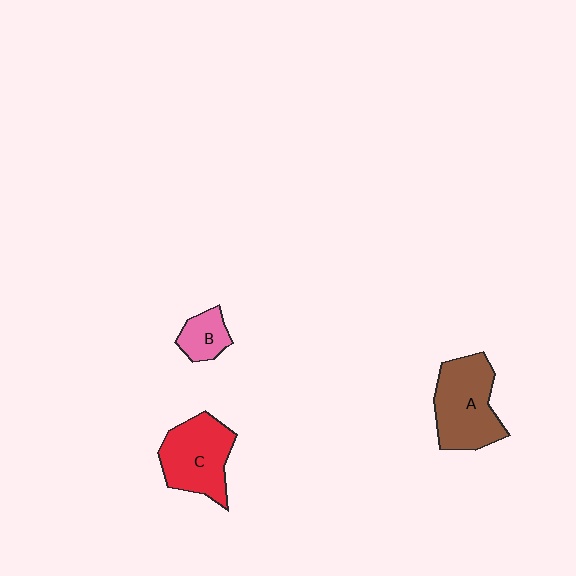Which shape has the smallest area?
Shape B (pink).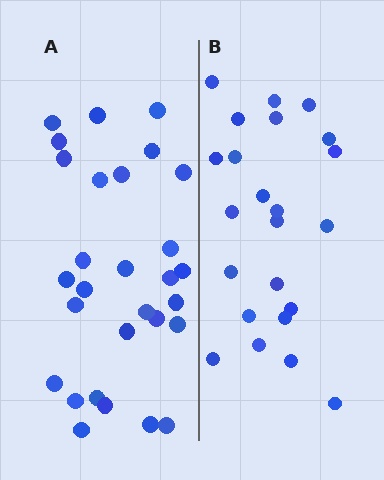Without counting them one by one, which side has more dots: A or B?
Region A (the left region) has more dots.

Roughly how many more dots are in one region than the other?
Region A has about 6 more dots than region B.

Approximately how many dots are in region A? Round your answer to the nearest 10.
About 30 dots. (The exact count is 29, which rounds to 30.)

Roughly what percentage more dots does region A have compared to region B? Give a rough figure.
About 25% more.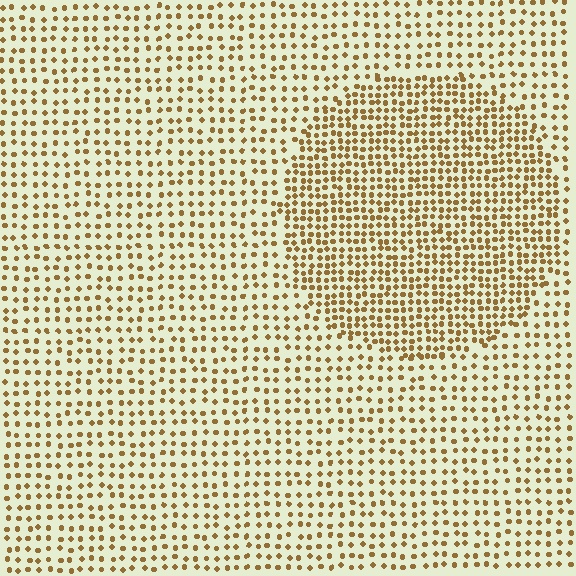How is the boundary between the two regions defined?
The boundary is defined by a change in element density (approximately 1.8x ratio). All elements are the same color, size, and shape.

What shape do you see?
I see a circle.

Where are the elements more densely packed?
The elements are more densely packed inside the circle boundary.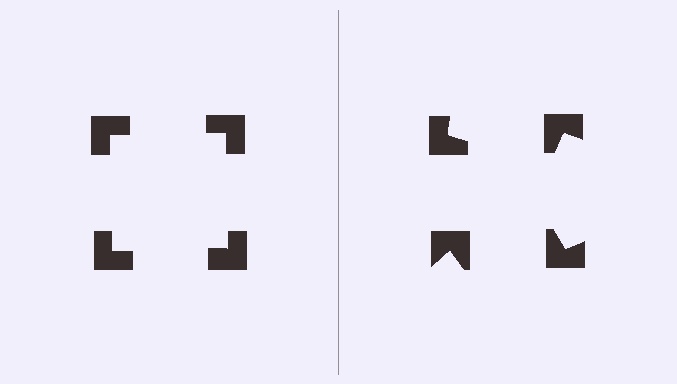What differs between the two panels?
The notched squares are positioned identically on both sides; only the wedge orientations differ. On the left they align to a square; on the right they are misaligned.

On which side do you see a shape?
An illusory square appears on the left side. On the right side the wedge cuts are rotated, so no coherent shape forms.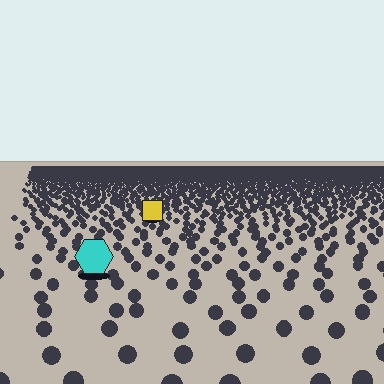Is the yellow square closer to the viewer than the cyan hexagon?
No. The cyan hexagon is closer — you can tell from the texture gradient: the ground texture is coarser near it.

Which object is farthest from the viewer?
The yellow square is farthest from the viewer. It appears smaller and the ground texture around it is denser.